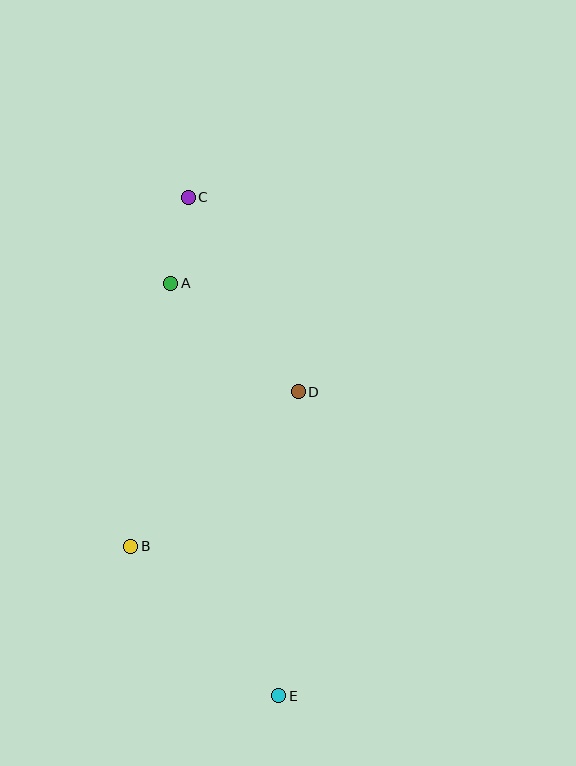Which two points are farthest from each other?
Points C and E are farthest from each other.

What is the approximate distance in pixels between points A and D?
The distance between A and D is approximately 167 pixels.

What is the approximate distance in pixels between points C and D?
The distance between C and D is approximately 223 pixels.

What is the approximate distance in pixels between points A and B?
The distance between A and B is approximately 266 pixels.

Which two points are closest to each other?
Points A and C are closest to each other.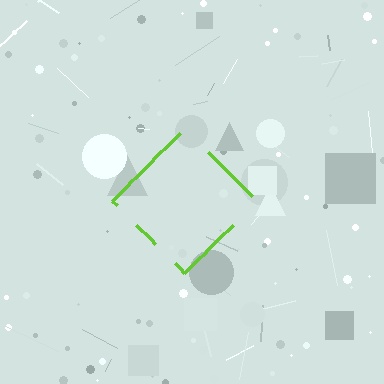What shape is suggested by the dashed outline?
The dashed outline suggests a diamond.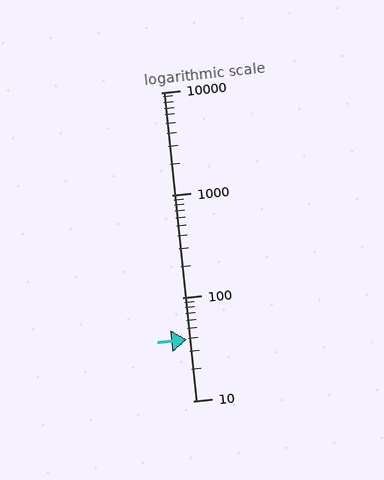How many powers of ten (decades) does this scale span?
The scale spans 3 decades, from 10 to 10000.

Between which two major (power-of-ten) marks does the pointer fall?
The pointer is between 10 and 100.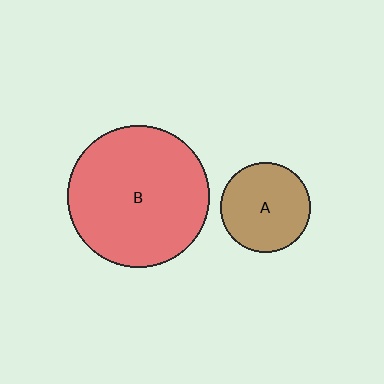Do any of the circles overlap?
No, none of the circles overlap.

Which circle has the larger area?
Circle B (red).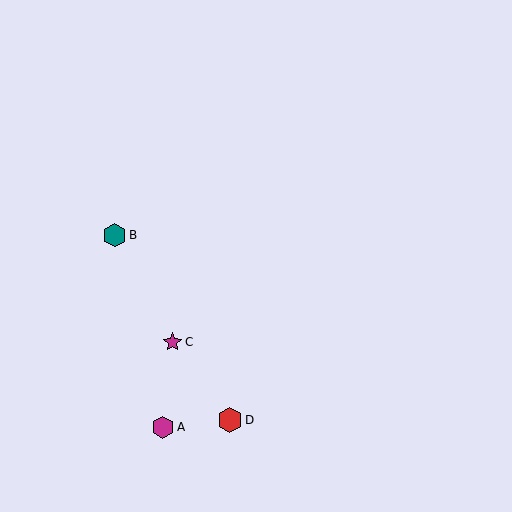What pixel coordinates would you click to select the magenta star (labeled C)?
Click at (173, 342) to select the magenta star C.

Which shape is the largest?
The red hexagon (labeled D) is the largest.